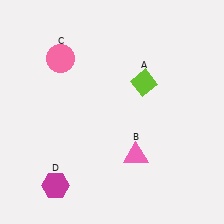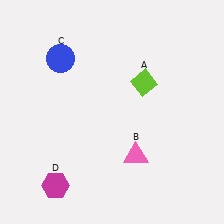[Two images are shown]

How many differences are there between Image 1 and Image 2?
There is 1 difference between the two images.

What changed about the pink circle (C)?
In Image 1, C is pink. In Image 2, it changed to blue.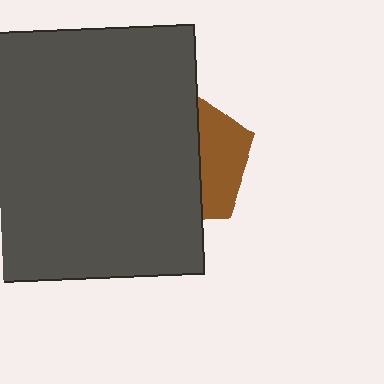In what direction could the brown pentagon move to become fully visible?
The brown pentagon could move right. That would shift it out from behind the dark gray square entirely.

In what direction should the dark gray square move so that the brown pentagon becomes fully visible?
The dark gray square should move left. That is the shortest direction to clear the overlap and leave the brown pentagon fully visible.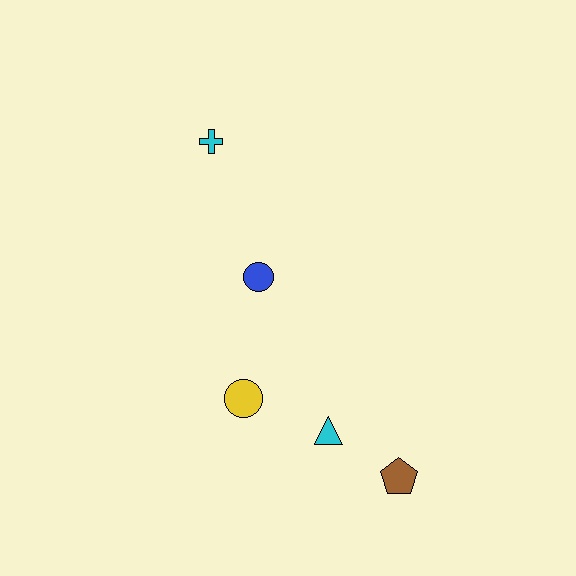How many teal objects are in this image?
There are no teal objects.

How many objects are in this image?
There are 5 objects.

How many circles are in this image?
There are 2 circles.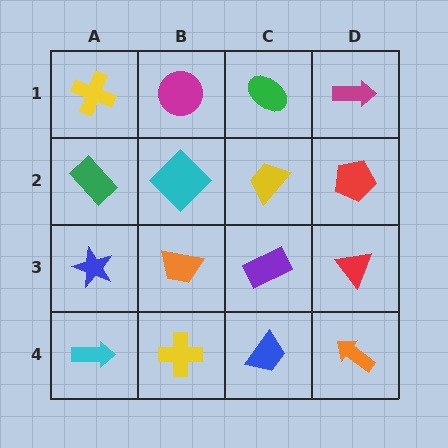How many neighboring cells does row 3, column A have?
3.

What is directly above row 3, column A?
A green rectangle.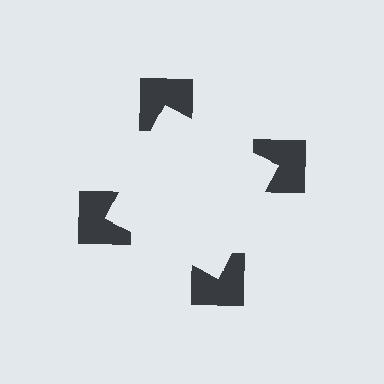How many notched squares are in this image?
There are 4 — one at each vertex of the illusory square.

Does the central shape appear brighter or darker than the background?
It typically appears slightly brighter than the background, even though no actual brightness change is drawn.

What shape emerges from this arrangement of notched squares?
An illusory square — its edges are inferred from the aligned wedge cuts in the notched squares, not physically drawn.